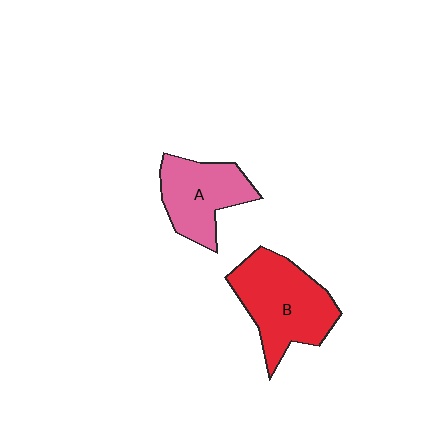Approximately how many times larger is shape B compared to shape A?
Approximately 1.3 times.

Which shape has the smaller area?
Shape A (pink).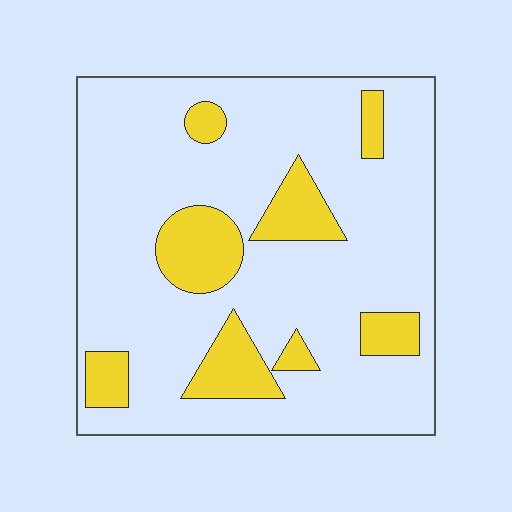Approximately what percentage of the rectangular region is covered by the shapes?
Approximately 20%.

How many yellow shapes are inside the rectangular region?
8.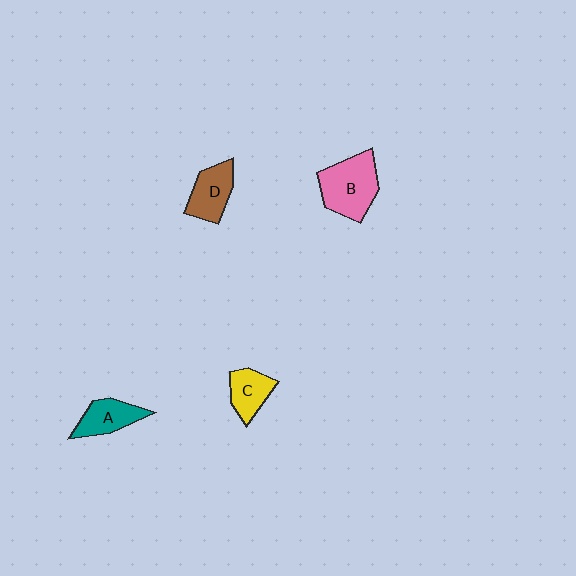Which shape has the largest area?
Shape B (pink).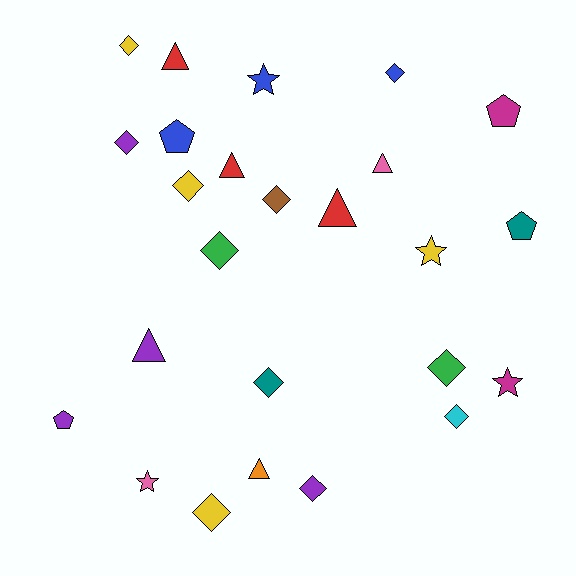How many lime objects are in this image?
There are no lime objects.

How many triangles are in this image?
There are 6 triangles.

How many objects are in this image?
There are 25 objects.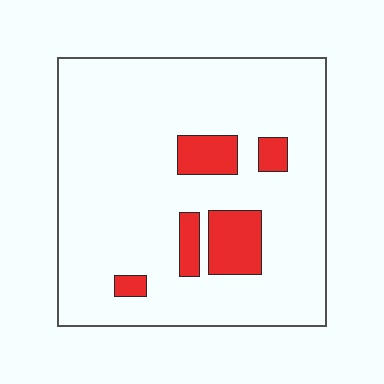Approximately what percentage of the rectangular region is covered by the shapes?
Approximately 10%.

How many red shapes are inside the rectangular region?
5.